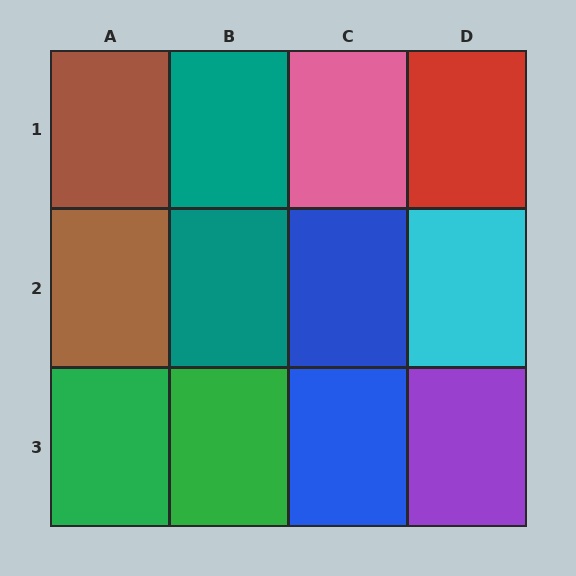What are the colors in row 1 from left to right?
Brown, teal, pink, red.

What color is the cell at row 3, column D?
Purple.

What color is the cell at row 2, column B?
Teal.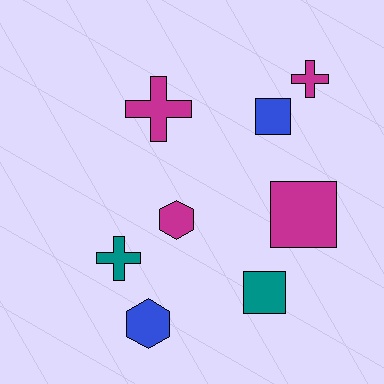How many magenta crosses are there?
There are 2 magenta crosses.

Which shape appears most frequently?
Cross, with 3 objects.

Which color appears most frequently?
Magenta, with 4 objects.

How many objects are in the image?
There are 8 objects.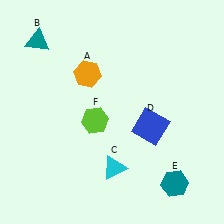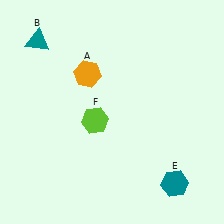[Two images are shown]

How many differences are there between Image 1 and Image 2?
There are 2 differences between the two images.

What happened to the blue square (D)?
The blue square (D) was removed in Image 2. It was in the bottom-right area of Image 1.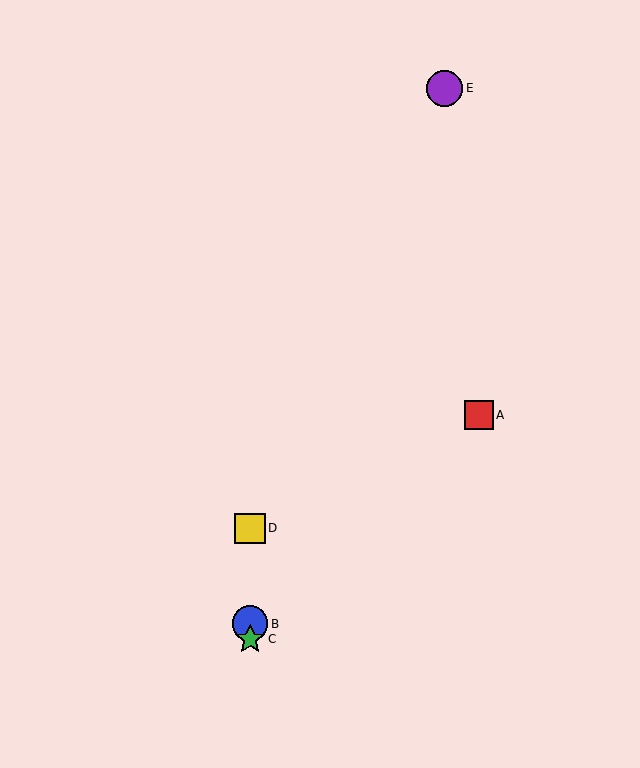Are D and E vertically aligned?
No, D is at x≈250 and E is at x≈444.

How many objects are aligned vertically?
3 objects (B, C, D) are aligned vertically.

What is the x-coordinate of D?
Object D is at x≈250.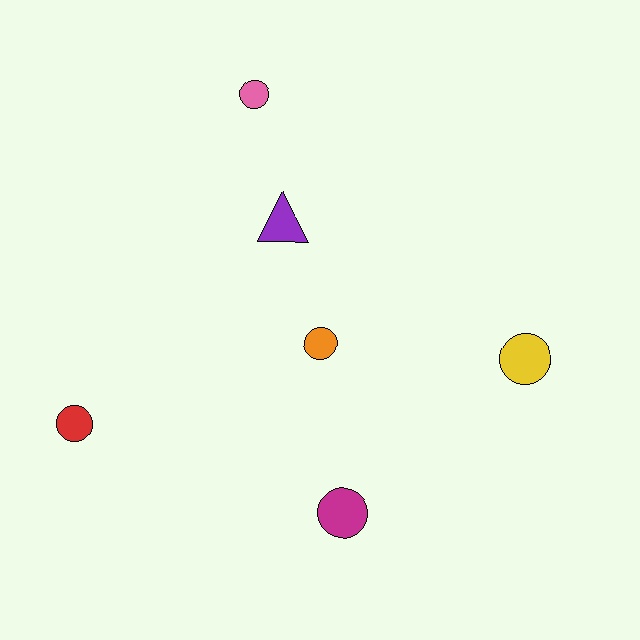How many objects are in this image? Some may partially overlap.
There are 6 objects.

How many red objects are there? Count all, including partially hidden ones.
There is 1 red object.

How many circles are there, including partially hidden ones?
There are 5 circles.